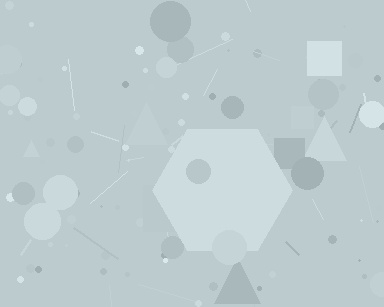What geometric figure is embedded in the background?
A hexagon is embedded in the background.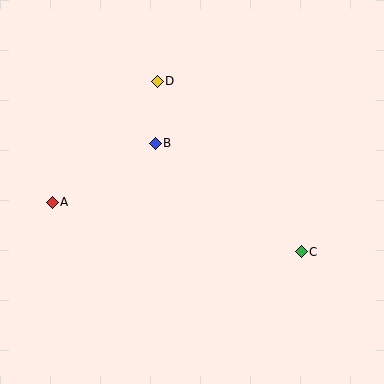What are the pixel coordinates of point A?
Point A is at (52, 202).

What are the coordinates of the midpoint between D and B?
The midpoint between D and B is at (156, 112).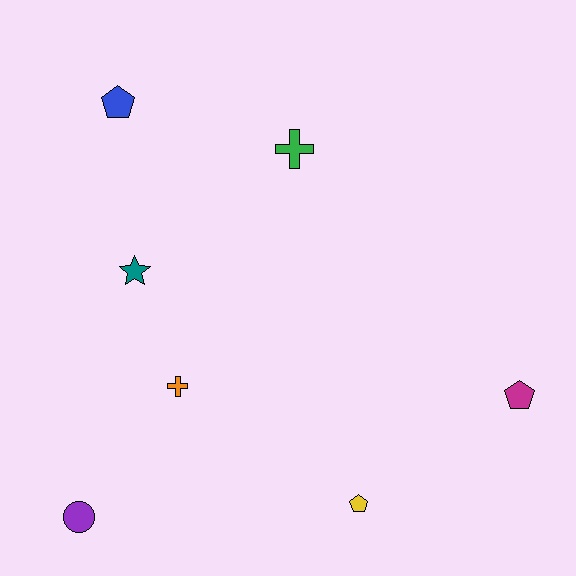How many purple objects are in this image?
There is 1 purple object.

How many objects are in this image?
There are 7 objects.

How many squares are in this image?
There are no squares.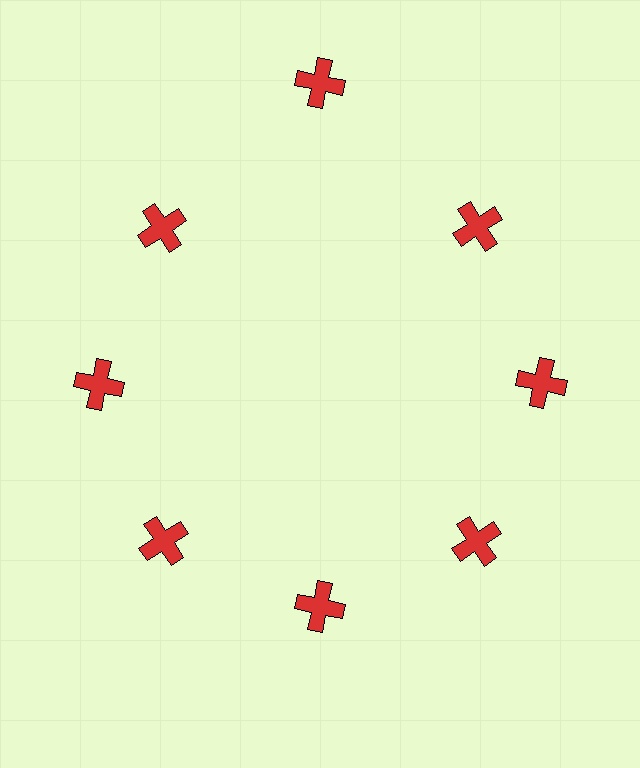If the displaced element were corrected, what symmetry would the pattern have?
It would have 8-fold rotational symmetry — the pattern would map onto itself every 45 degrees.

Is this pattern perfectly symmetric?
No. The 8 red crosses are arranged in a ring, but one element near the 12 o'clock position is pushed outward from the center, breaking the 8-fold rotational symmetry.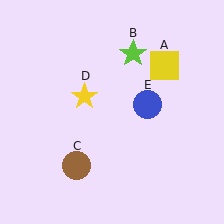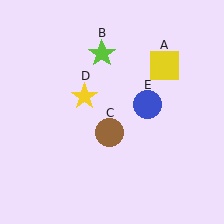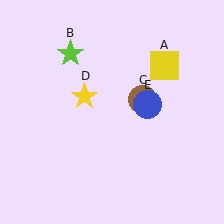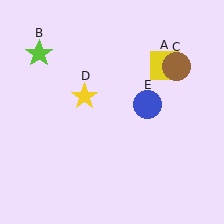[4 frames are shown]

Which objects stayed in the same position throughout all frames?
Yellow square (object A) and yellow star (object D) and blue circle (object E) remained stationary.